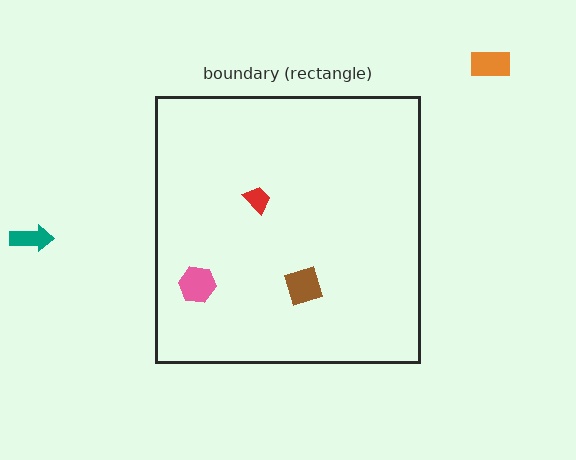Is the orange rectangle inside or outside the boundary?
Outside.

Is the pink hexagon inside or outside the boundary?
Inside.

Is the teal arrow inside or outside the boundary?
Outside.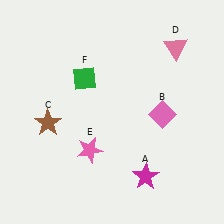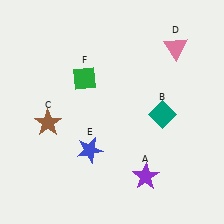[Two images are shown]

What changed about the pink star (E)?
In Image 1, E is pink. In Image 2, it changed to blue.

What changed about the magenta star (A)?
In Image 1, A is magenta. In Image 2, it changed to purple.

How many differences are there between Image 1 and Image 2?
There are 3 differences between the two images.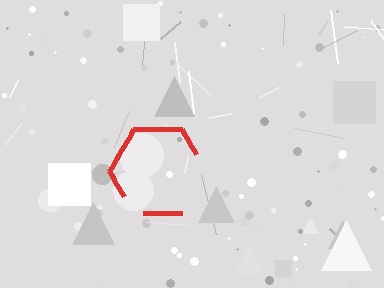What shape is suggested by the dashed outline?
The dashed outline suggests a hexagon.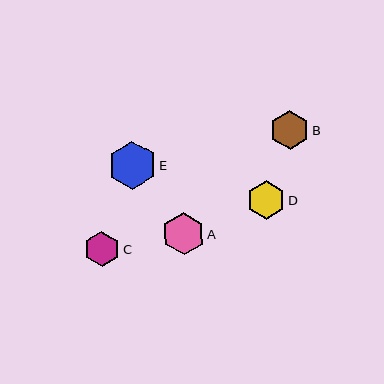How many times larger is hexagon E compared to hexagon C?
Hexagon E is approximately 1.4 times the size of hexagon C.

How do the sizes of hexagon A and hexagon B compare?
Hexagon A and hexagon B are approximately the same size.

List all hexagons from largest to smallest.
From largest to smallest: E, A, B, D, C.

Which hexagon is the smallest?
Hexagon C is the smallest with a size of approximately 35 pixels.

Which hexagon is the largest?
Hexagon E is the largest with a size of approximately 48 pixels.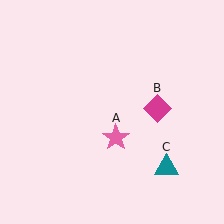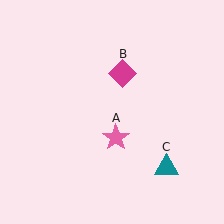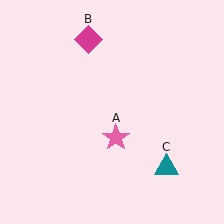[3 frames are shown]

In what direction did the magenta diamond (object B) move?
The magenta diamond (object B) moved up and to the left.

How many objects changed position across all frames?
1 object changed position: magenta diamond (object B).